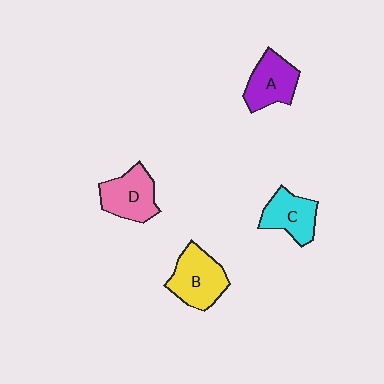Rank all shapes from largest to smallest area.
From largest to smallest: B (yellow), D (pink), A (purple), C (cyan).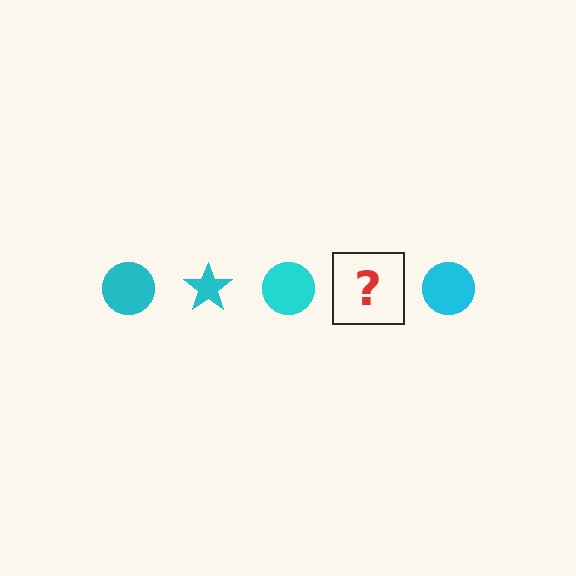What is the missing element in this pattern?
The missing element is a cyan star.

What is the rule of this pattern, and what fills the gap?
The rule is that the pattern cycles through circle, star shapes in cyan. The gap should be filled with a cyan star.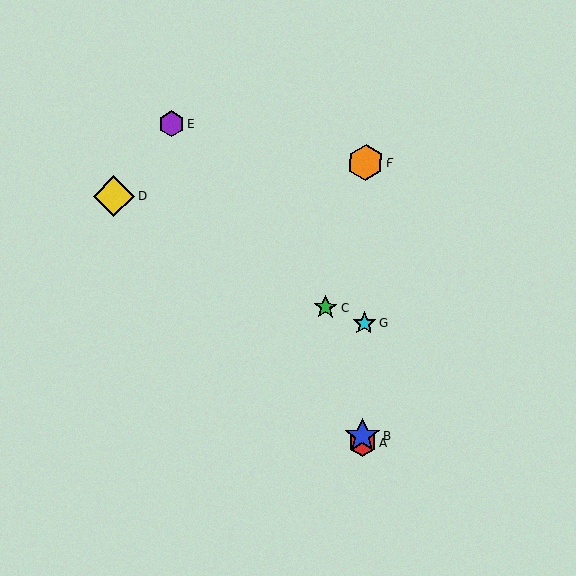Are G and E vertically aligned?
No, G is at x≈364 and E is at x≈171.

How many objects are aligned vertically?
4 objects (A, B, F, G) are aligned vertically.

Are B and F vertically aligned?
Yes, both are at x≈363.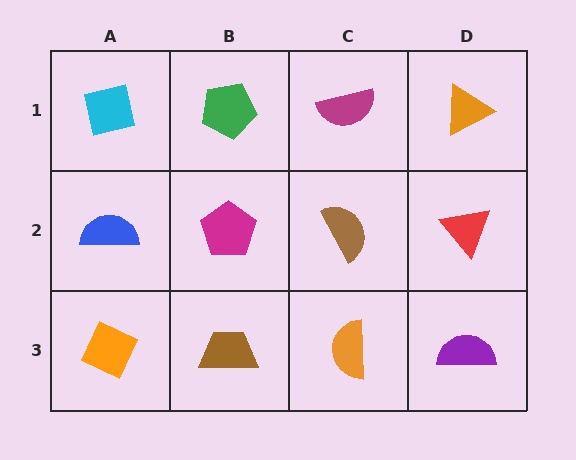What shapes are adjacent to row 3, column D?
A red triangle (row 2, column D), an orange semicircle (row 3, column C).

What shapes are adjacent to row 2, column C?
A magenta semicircle (row 1, column C), an orange semicircle (row 3, column C), a magenta pentagon (row 2, column B), a red triangle (row 2, column D).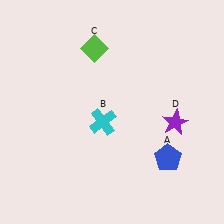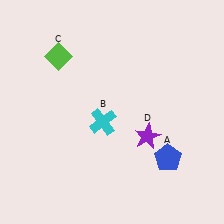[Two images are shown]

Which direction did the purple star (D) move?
The purple star (D) moved left.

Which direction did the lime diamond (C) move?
The lime diamond (C) moved left.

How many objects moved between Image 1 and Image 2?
2 objects moved between the two images.